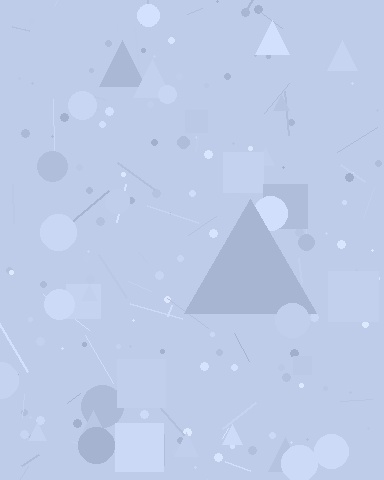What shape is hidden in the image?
A triangle is hidden in the image.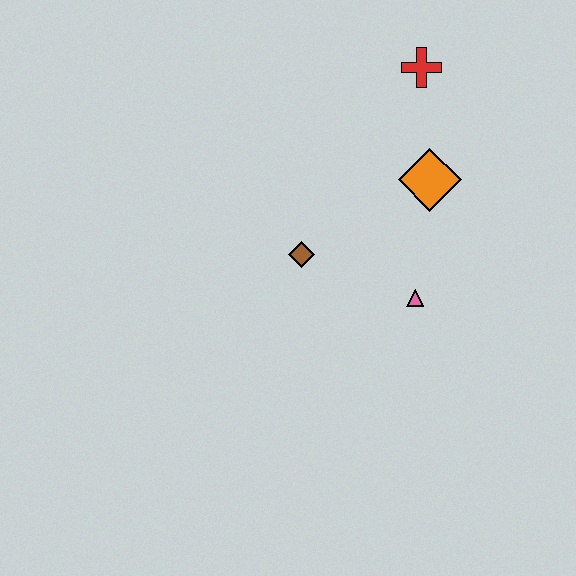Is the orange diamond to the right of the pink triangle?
Yes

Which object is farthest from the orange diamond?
The brown diamond is farthest from the orange diamond.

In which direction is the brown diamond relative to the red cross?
The brown diamond is below the red cross.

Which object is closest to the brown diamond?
The pink triangle is closest to the brown diamond.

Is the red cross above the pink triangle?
Yes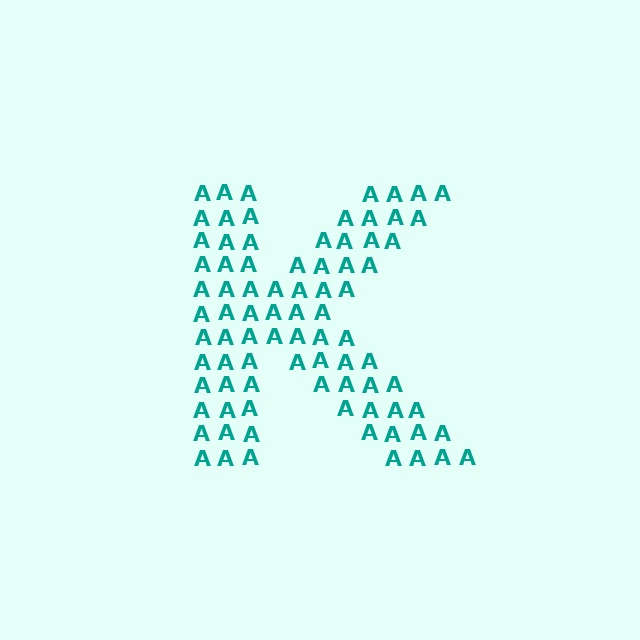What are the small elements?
The small elements are letter A's.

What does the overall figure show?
The overall figure shows the letter K.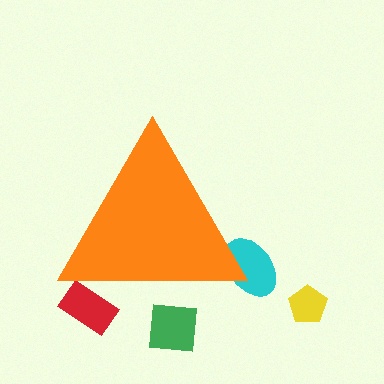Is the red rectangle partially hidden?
Yes, the red rectangle is partially hidden behind the orange triangle.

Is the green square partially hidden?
Yes, the green square is partially hidden behind the orange triangle.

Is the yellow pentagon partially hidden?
No, the yellow pentagon is fully visible.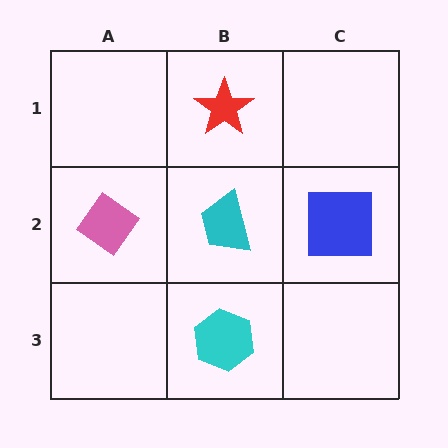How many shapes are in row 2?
3 shapes.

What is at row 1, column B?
A red star.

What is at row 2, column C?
A blue square.